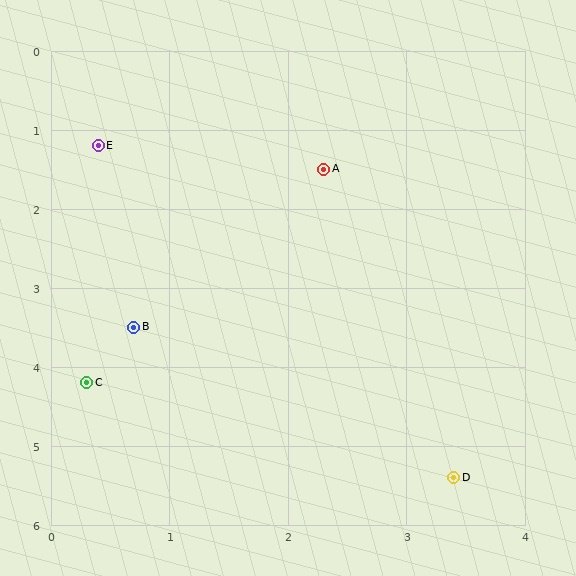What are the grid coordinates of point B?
Point B is at approximately (0.7, 3.5).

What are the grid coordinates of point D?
Point D is at approximately (3.4, 5.4).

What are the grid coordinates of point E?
Point E is at approximately (0.4, 1.2).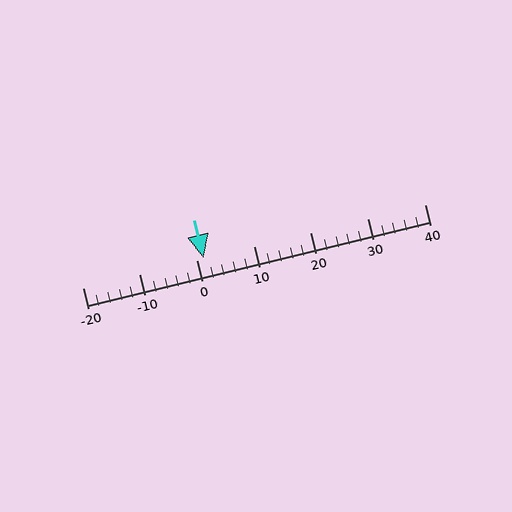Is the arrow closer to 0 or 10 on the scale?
The arrow is closer to 0.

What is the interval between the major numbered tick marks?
The major tick marks are spaced 10 units apart.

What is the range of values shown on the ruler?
The ruler shows values from -20 to 40.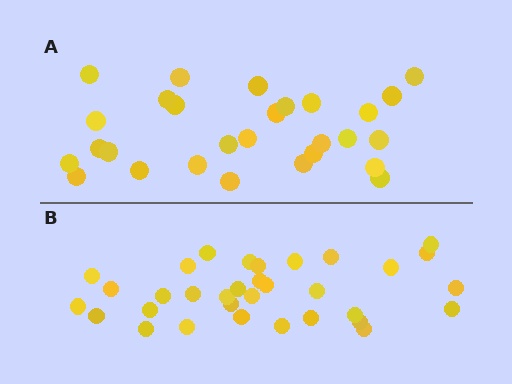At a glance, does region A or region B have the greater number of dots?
Region B (the bottom region) has more dots.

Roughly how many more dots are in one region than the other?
Region B has about 5 more dots than region A.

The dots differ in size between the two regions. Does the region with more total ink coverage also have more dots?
No. Region A has more total ink coverage because its dots are larger, but region B actually contains more individual dots. Total area can be misleading — the number of items is what matters here.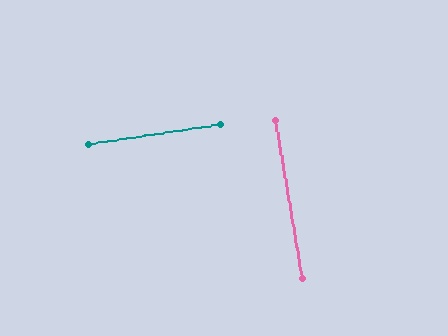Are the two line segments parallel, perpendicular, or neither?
Perpendicular — they meet at approximately 88°.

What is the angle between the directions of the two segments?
Approximately 88 degrees.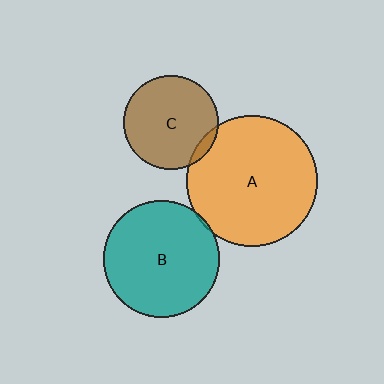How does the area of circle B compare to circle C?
Approximately 1.5 times.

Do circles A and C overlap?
Yes.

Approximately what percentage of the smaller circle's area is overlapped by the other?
Approximately 5%.